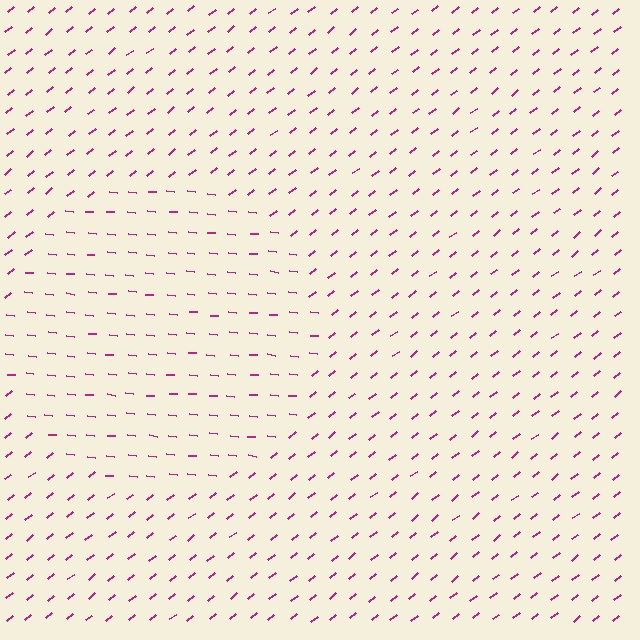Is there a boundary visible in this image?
Yes, there is a texture boundary formed by a change in line orientation.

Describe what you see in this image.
The image is filled with small magenta line segments. A circle region in the image has lines oriented differently from the surrounding lines, creating a visible texture boundary.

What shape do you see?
I see a circle.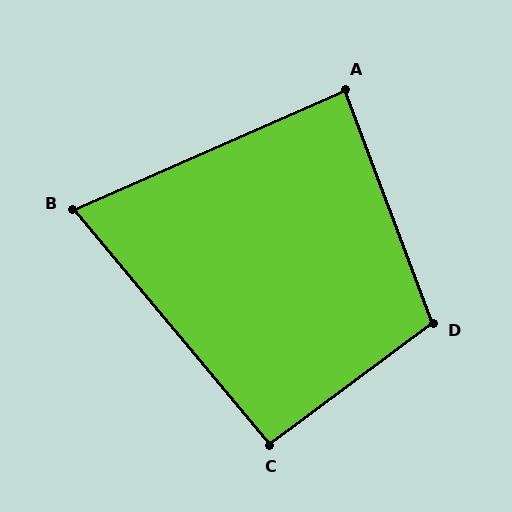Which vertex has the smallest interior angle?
B, at approximately 74 degrees.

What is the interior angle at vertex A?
Approximately 87 degrees (approximately right).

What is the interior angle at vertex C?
Approximately 93 degrees (approximately right).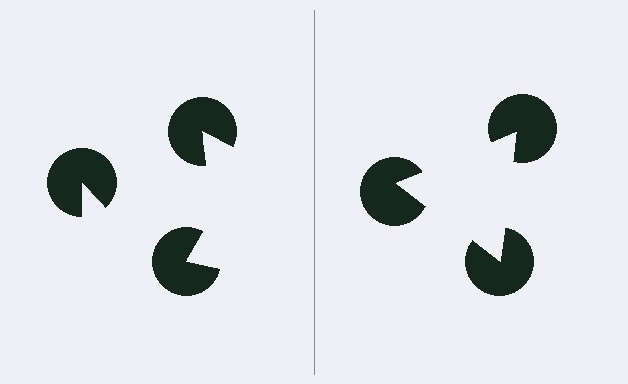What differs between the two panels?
The pac-man discs are positioned identically on both sides; only the wedge orientations differ. On the right they align to a triangle; on the left they are misaligned.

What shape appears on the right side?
An illusory triangle.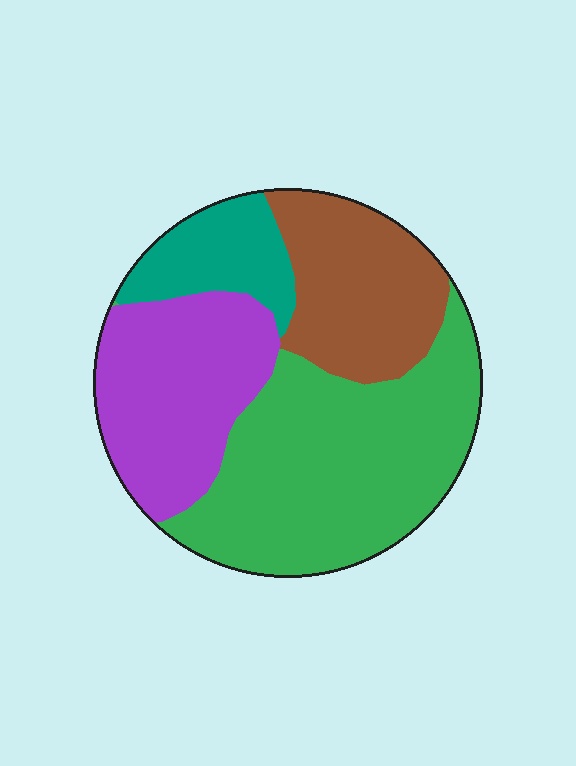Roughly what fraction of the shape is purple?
Purple takes up about one quarter (1/4) of the shape.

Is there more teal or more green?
Green.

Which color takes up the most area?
Green, at roughly 40%.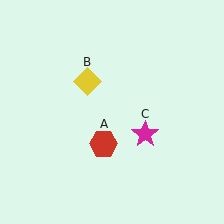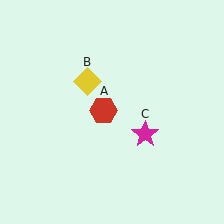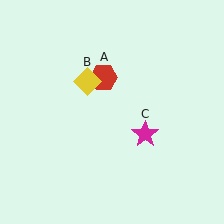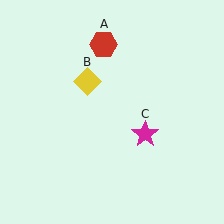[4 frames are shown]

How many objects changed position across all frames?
1 object changed position: red hexagon (object A).